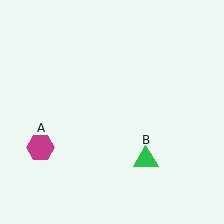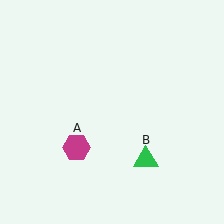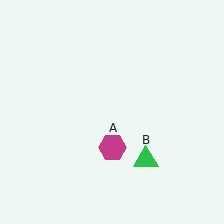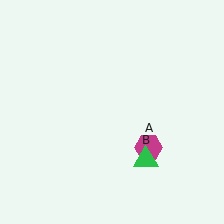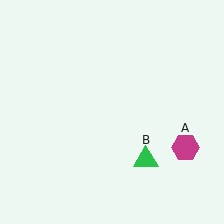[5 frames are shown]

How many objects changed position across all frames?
1 object changed position: magenta hexagon (object A).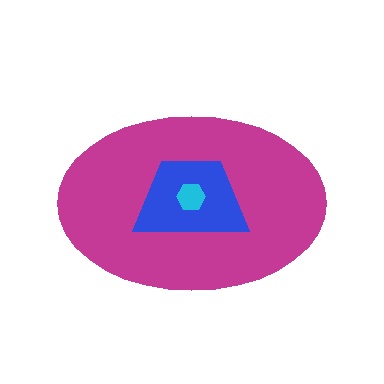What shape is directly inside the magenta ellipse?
The blue trapezoid.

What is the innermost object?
The cyan hexagon.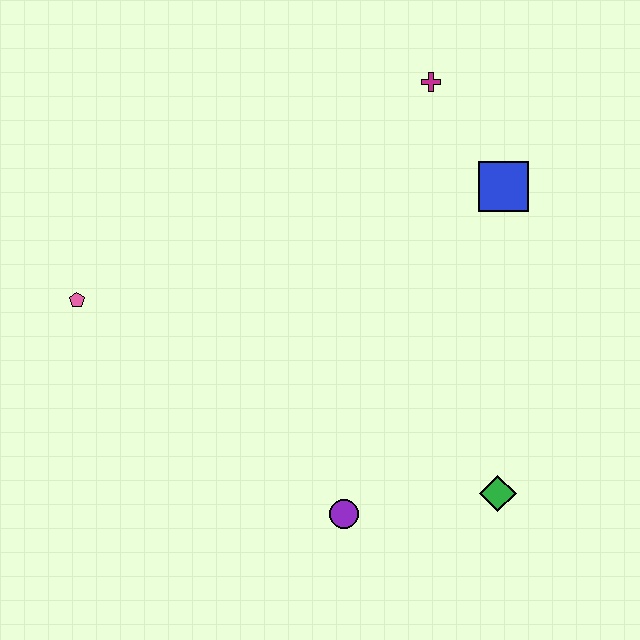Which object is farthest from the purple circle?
The magenta cross is farthest from the purple circle.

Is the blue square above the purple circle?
Yes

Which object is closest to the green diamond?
The purple circle is closest to the green diamond.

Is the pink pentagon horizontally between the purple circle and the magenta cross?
No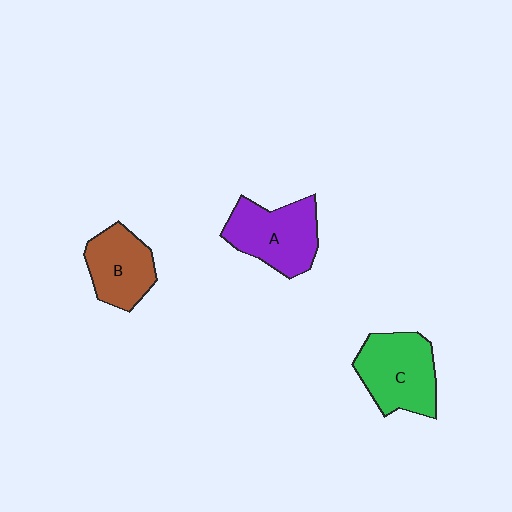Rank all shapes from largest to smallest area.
From largest to smallest: C (green), A (purple), B (brown).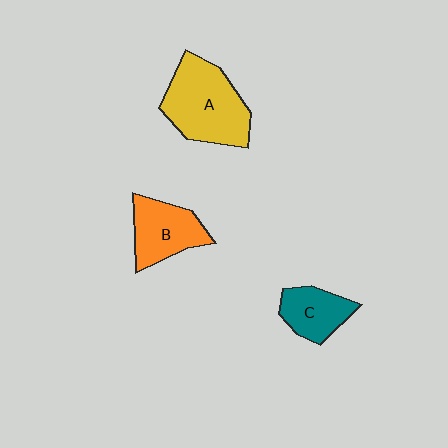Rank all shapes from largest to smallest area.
From largest to smallest: A (yellow), B (orange), C (teal).